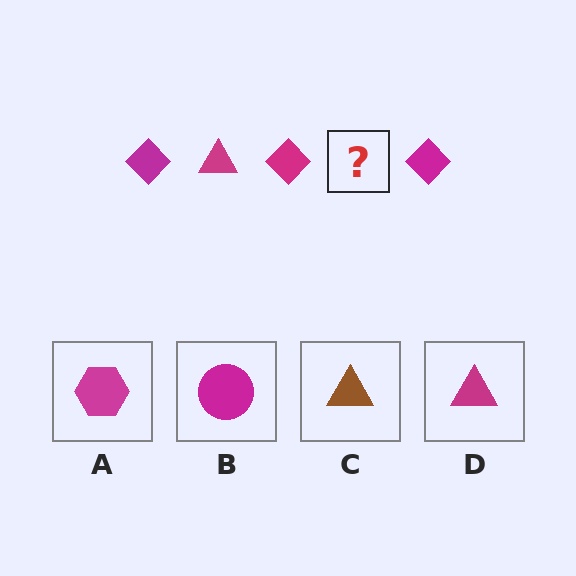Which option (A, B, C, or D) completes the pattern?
D.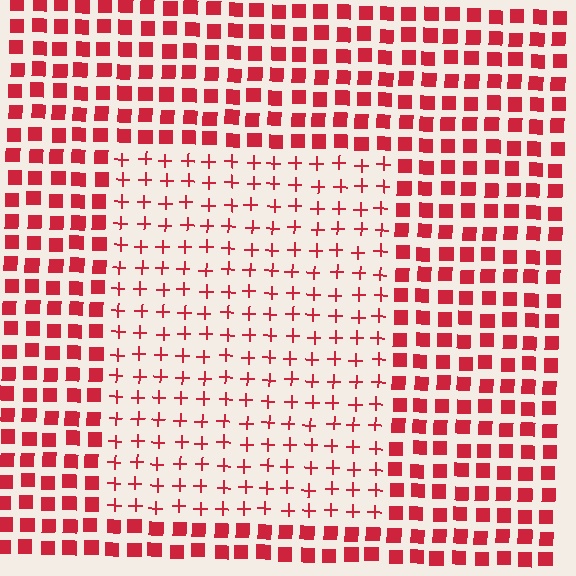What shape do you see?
I see a rectangle.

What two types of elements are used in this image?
The image uses plus signs inside the rectangle region and squares outside it.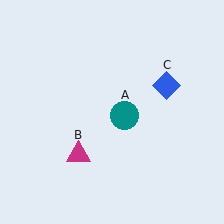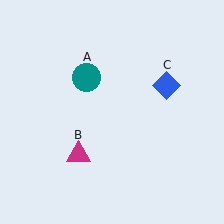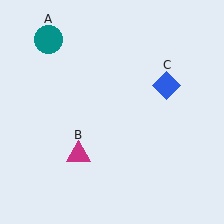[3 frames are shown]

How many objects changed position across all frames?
1 object changed position: teal circle (object A).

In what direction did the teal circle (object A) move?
The teal circle (object A) moved up and to the left.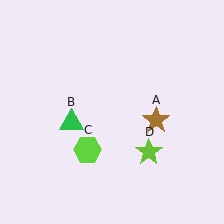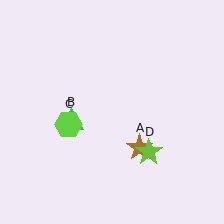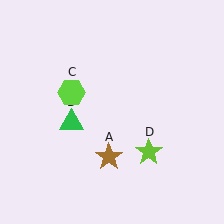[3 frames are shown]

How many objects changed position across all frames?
2 objects changed position: brown star (object A), lime hexagon (object C).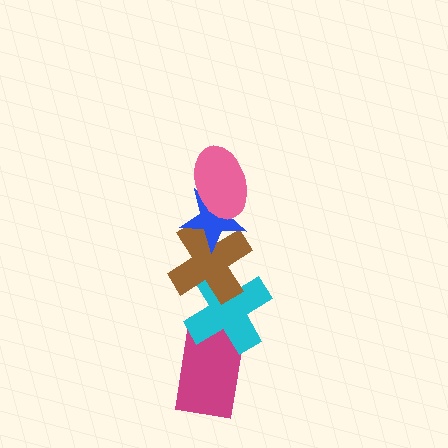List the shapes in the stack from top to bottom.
From top to bottom: the pink ellipse, the blue star, the brown cross, the cyan cross, the magenta rectangle.